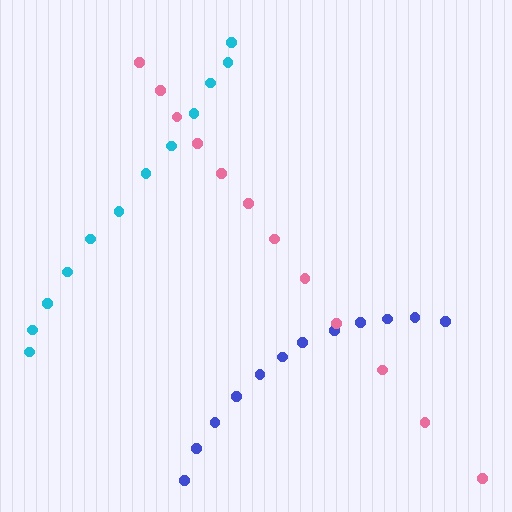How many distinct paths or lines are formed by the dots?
There are 3 distinct paths.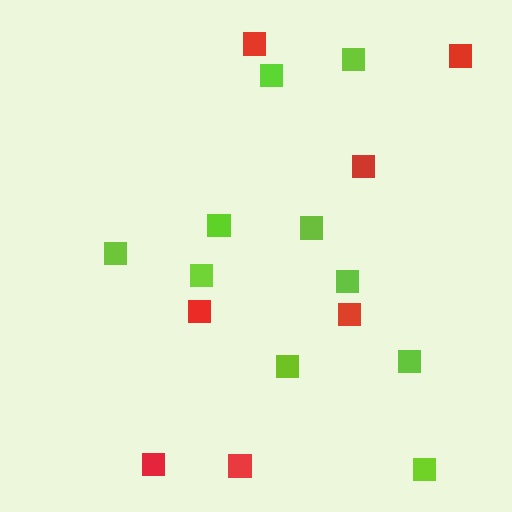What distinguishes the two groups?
There are 2 groups: one group of red squares (7) and one group of lime squares (10).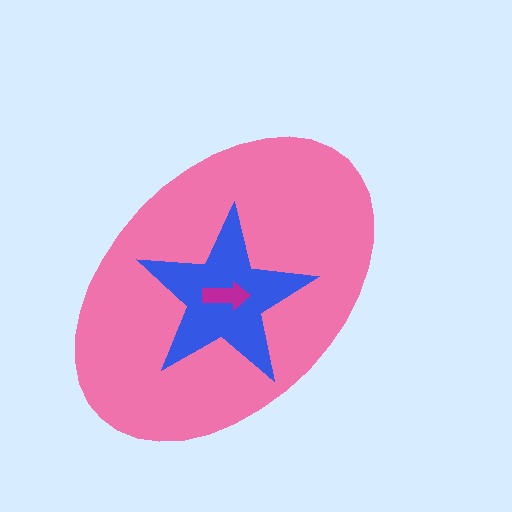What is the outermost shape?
The pink ellipse.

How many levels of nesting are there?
3.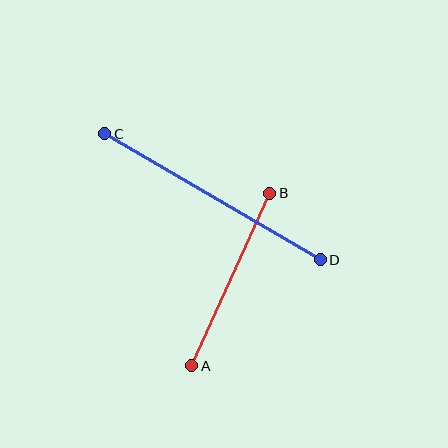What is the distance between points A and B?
The distance is approximately 189 pixels.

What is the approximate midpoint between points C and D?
The midpoint is at approximately (212, 197) pixels.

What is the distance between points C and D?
The distance is approximately 250 pixels.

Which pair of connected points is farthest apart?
Points C and D are farthest apart.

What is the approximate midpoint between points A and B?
The midpoint is at approximately (231, 279) pixels.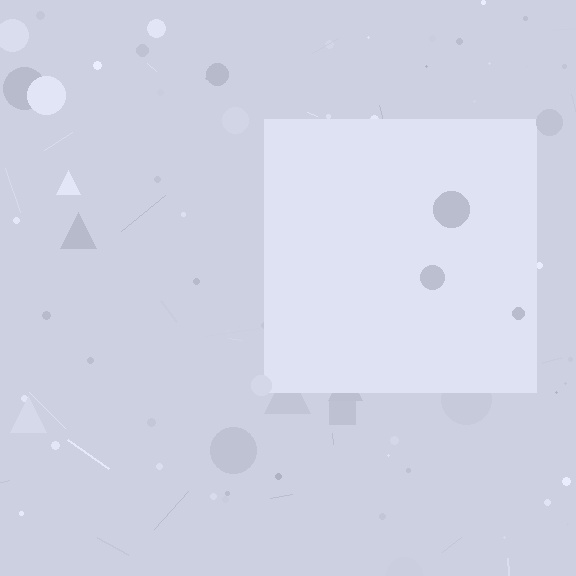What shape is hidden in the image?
A square is hidden in the image.